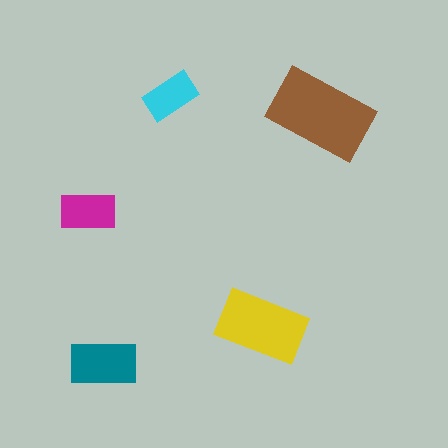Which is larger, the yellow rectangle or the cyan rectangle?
The yellow one.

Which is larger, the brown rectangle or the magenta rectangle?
The brown one.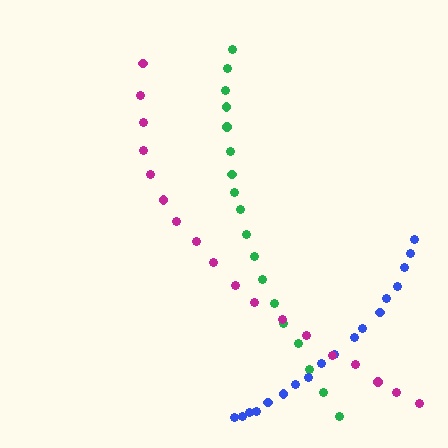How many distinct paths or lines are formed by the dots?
There are 3 distinct paths.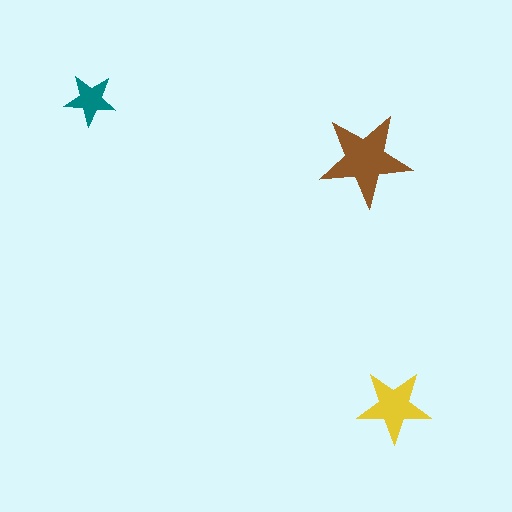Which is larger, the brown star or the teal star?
The brown one.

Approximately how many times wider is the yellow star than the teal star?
About 1.5 times wider.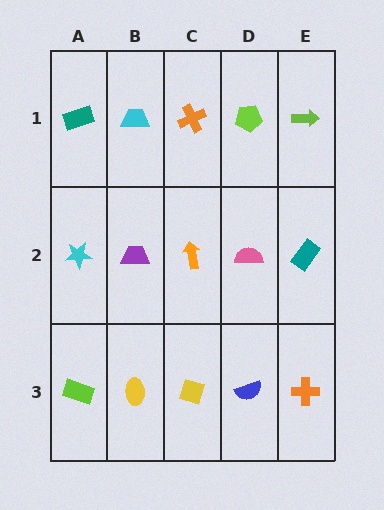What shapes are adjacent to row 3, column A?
A cyan star (row 2, column A), a yellow ellipse (row 3, column B).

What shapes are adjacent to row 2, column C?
An orange cross (row 1, column C), a yellow diamond (row 3, column C), a purple trapezoid (row 2, column B), a pink semicircle (row 2, column D).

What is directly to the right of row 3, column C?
A blue semicircle.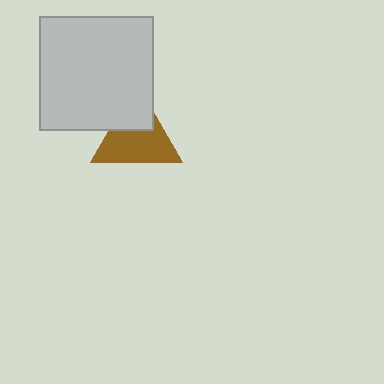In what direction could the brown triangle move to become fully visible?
The brown triangle could move toward the lower-right. That would shift it out from behind the light gray square entirely.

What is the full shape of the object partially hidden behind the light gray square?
The partially hidden object is a brown triangle.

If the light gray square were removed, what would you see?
You would see the complete brown triangle.